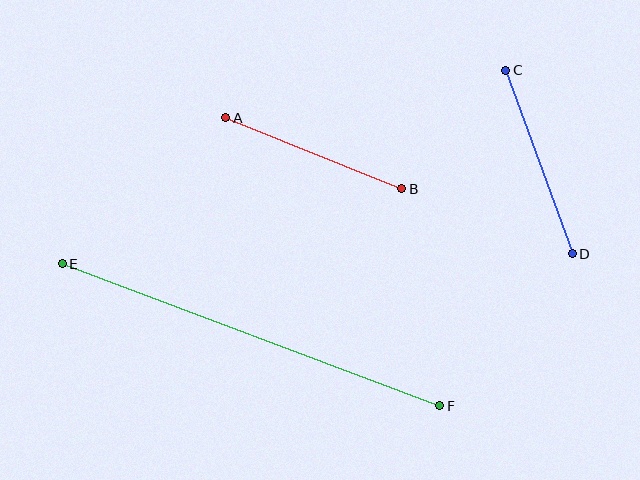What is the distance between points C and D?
The distance is approximately 195 pixels.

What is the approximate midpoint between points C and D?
The midpoint is at approximately (539, 162) pixels.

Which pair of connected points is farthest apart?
Points E and F are farthest apart.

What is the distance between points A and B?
The distance is approximately 190 pixels.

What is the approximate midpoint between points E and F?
The midpoint is at approximately (251, 335) pixels.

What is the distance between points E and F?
The distance is approximately 403 pixels.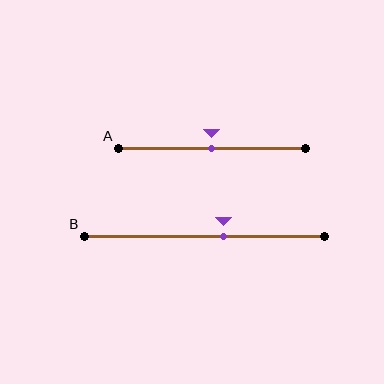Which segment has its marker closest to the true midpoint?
Segment A has its marker closest to the true midpoint.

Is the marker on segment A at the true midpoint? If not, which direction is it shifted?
Yes, the marker on segment A is at the true midpoint.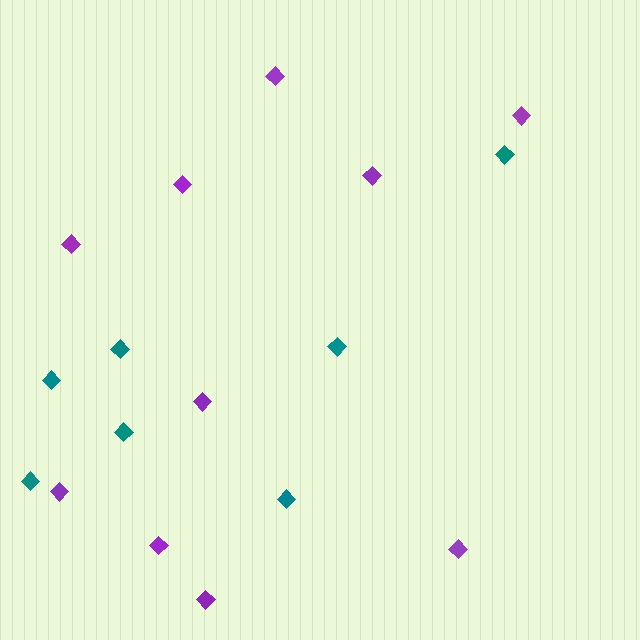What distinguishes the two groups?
There are 2 groups: one group of teal diamonds (7) and one group of purple diamonds (10).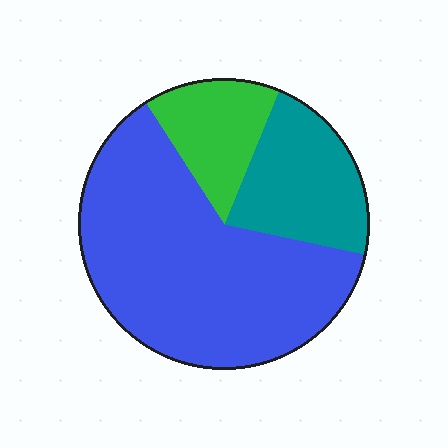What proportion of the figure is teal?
Teal takes up about one fifth (1/5) of the figure.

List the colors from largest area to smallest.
From largest to smallest: blue, teal, green.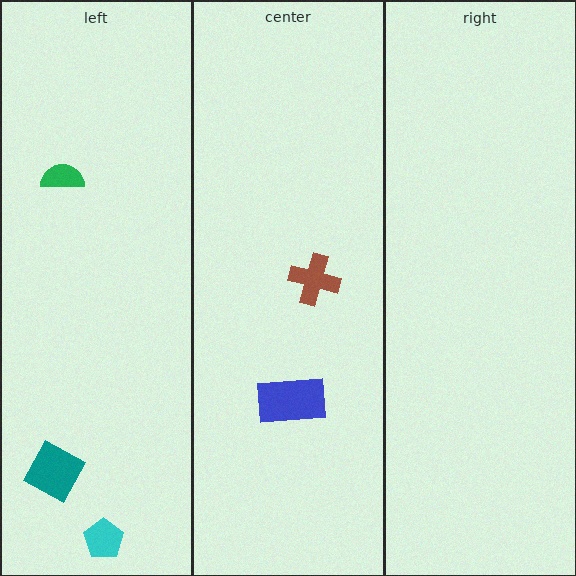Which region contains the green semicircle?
The left region.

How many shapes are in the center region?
2.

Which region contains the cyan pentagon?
The left region.